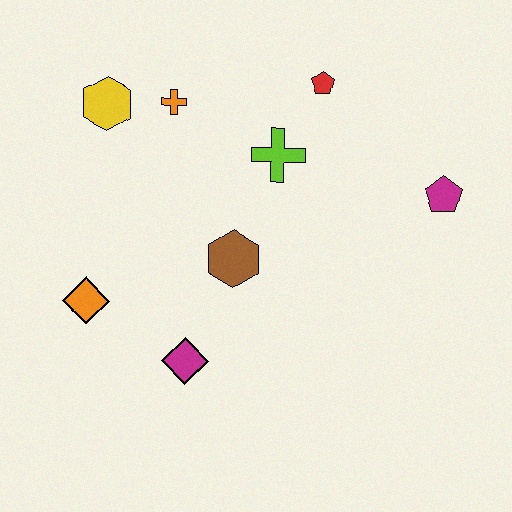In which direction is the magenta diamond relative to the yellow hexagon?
The magenta diamond is below the yellow hexagon.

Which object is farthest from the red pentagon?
The orange diamond is farthest from the red pentagon.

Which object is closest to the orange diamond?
The magenta diamond is closest to the orange diamond.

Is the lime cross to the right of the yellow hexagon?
Yes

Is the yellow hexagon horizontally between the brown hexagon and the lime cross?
No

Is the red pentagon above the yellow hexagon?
Yes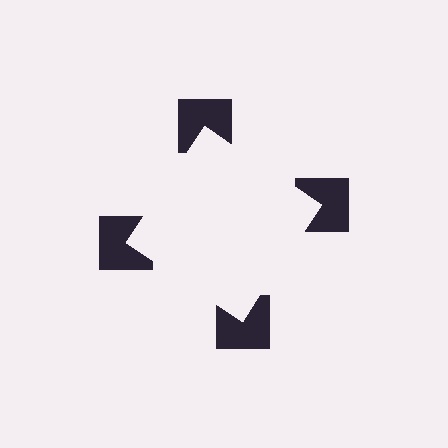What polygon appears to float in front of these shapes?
An illusory square — its edges are inferred from the aligned wedge cuts in the notched squares, not physically drawn.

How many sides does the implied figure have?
4 sides.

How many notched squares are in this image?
There are 4 — one at each vertex of the illusory square.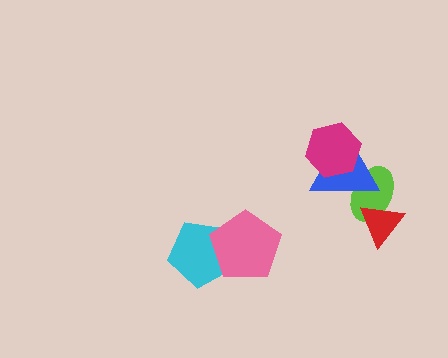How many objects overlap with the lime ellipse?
2 objects overlap with the lime ellipse.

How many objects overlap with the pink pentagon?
1 object overlaps with the pink pentagon.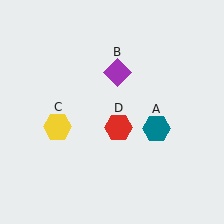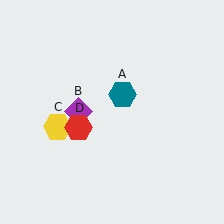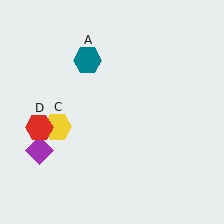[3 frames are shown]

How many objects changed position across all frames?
3 objects changed position: teal hexagon (object A), purple diamond (object B), red hexagon (object D).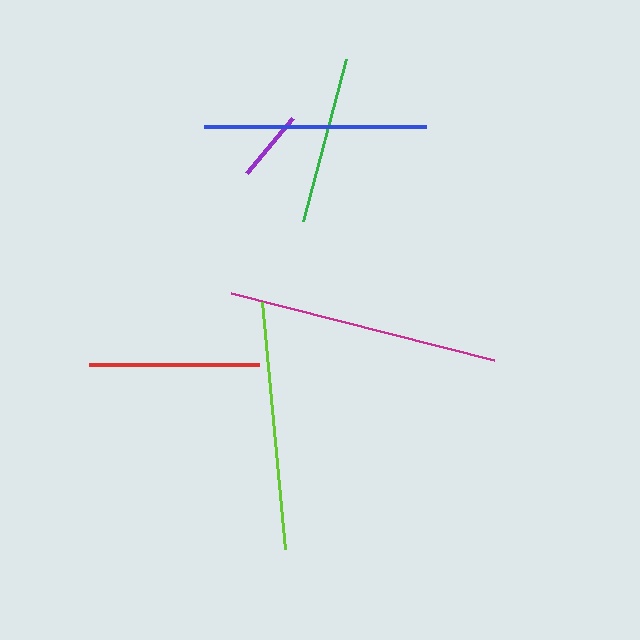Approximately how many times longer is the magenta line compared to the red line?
The magenta line is approximately 1.6 times the length of the red line.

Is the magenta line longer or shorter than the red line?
The magenta line is longer than the red line.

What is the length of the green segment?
The green segment is approximately 167 pixels long.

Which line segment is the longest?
The magenta line is the longest at approximately 271 pixels.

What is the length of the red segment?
The red segment is approximately 170 pixels long.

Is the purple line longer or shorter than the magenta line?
The magenta line is longer than the purple line.